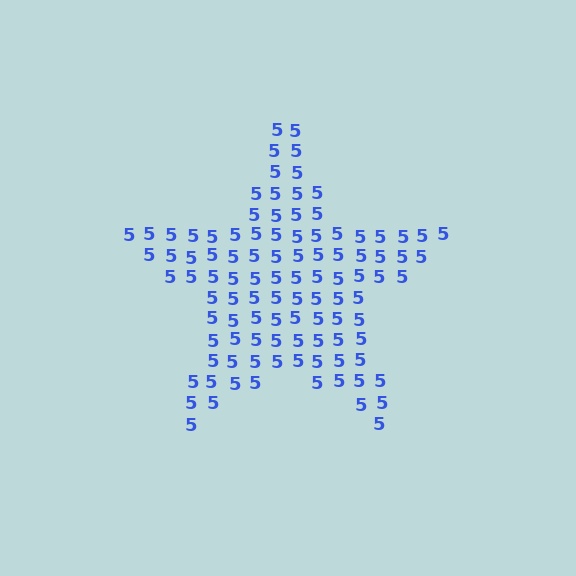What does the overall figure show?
The overall figure shows a star.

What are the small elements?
The small elements are digit 5's.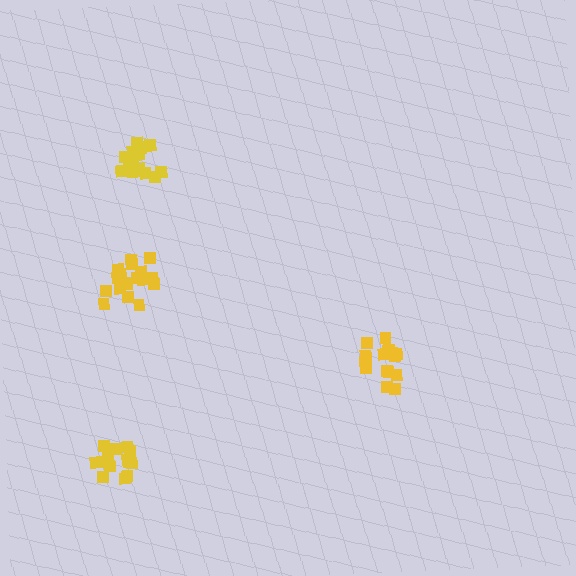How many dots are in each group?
Group 1: 16 dots, Group 2: 17 dots, Group 3: 18 dots, Group 4: 19 dots (70 total).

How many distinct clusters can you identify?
There are 4 distinct clusters.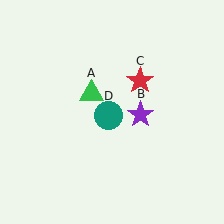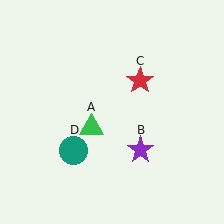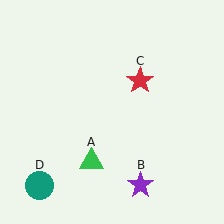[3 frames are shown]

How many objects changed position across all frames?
3 objects changed position: green triangle (object A), purple star (object B), teal circle (object D).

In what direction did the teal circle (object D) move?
The teal circle (object D) moved down and to the left.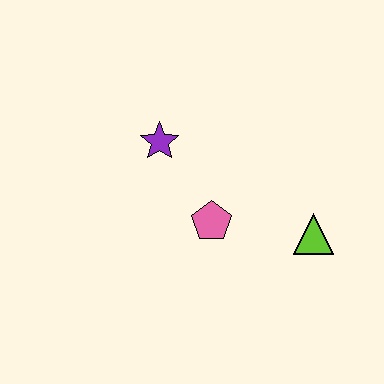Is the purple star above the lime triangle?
Yes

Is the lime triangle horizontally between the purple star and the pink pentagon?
No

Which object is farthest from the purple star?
The lime triangle is farthest from the purple star.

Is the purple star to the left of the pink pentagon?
Yes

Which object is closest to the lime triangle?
The pink pentagon is closest to the lime triangle.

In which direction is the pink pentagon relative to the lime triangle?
The pink pentagon is to the left of the lime triangle.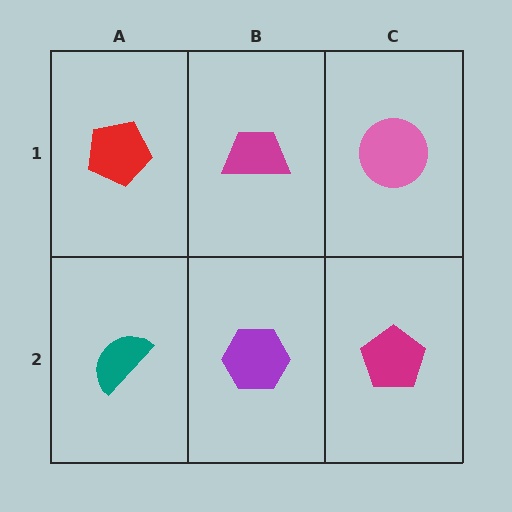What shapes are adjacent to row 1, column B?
A purple hexagon (row 2, column B), a red pentagon (row 1, column A), a pink circle (row 1, column C).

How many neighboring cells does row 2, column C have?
2.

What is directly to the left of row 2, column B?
A teal semicircle.